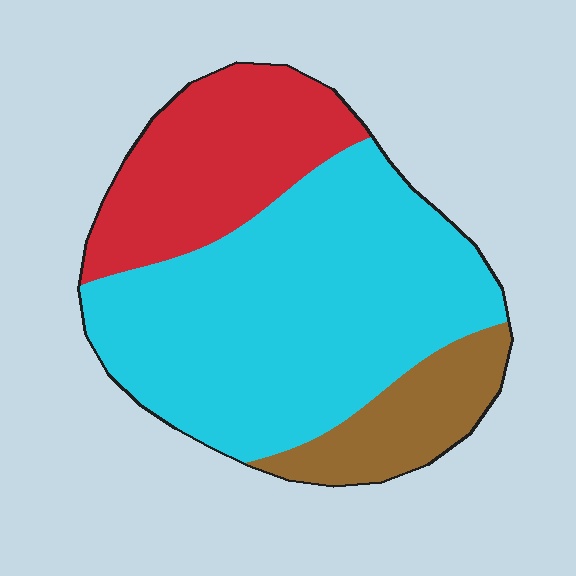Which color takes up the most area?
Cyan, at roughly 60%.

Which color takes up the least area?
Brown, at roughly 15%.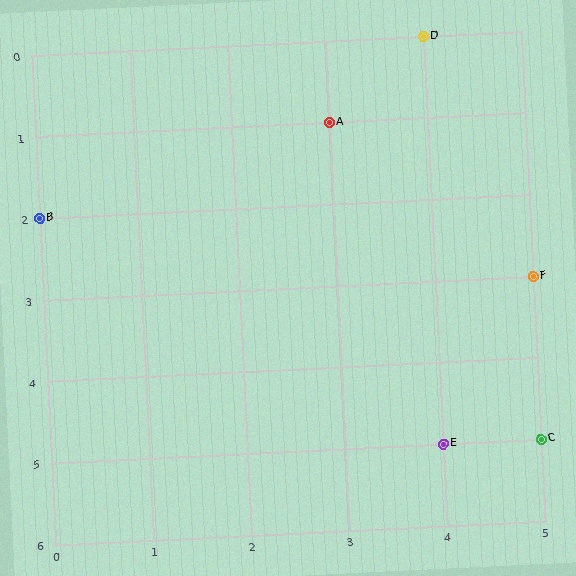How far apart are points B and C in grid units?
Points B and C are 5 columns and 3 rows apart (about 5.8 grid units diagonally).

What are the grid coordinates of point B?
Point B is at grid coordinates (0, 2).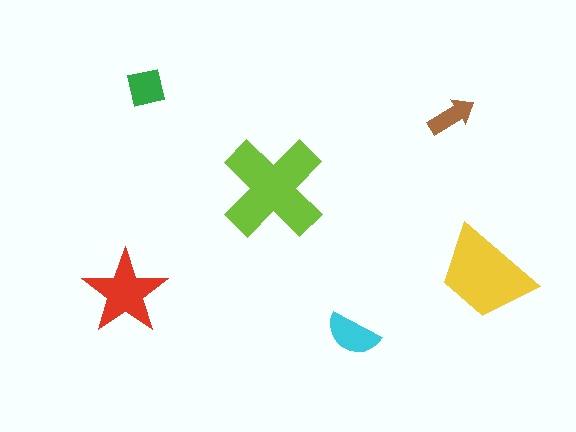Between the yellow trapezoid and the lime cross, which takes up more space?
The lime cross.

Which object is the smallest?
The brown arrow.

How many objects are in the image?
There are 6 objects in the image.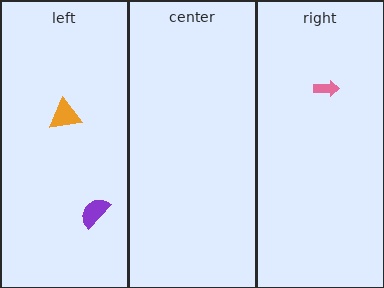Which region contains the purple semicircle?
The left region.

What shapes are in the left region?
The orange triangle, the purple semicircle.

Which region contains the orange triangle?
The left region.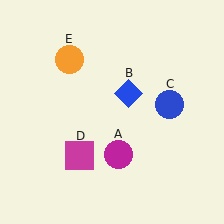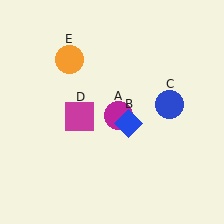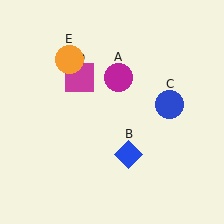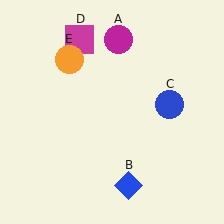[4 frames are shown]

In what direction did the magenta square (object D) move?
The magenta square (object D) moved up.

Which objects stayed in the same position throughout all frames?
Blue circle (object C) and orange circle (object E) remained stationary.